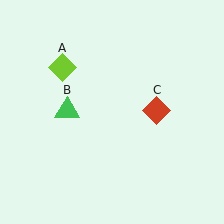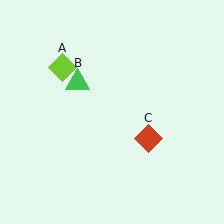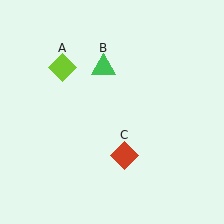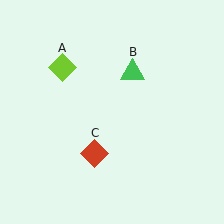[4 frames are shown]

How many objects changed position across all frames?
2 objects changed position: green triangle (object B), red diamond (object C).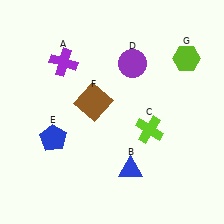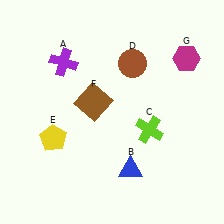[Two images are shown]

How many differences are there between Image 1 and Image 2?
There are 3 differences between the two images.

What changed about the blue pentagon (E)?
In Image 1, E is blue. In Image 2, it changed to yellow.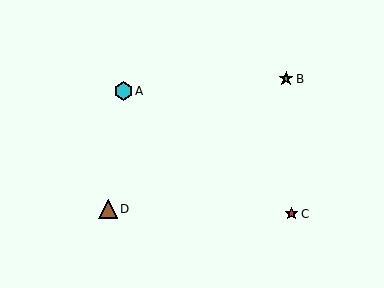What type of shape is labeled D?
Shape D is a brown triangle.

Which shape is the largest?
The brown triangle (labeled D) is the largest.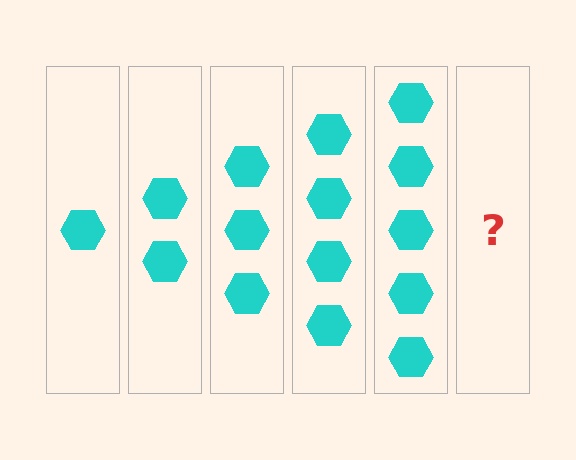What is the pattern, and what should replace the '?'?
The pattern is that each step adds one more hexagon. The '?' should be 6 hexagons.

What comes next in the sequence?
The next element should be 6 hexagons.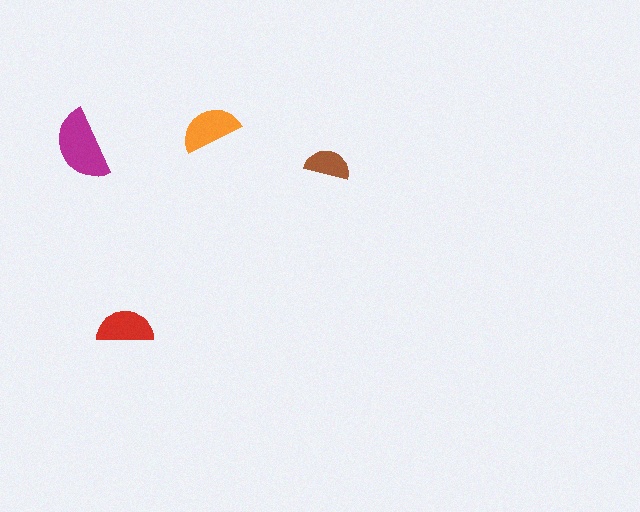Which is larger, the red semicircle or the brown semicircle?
The red one.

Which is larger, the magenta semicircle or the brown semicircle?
The magenta one.